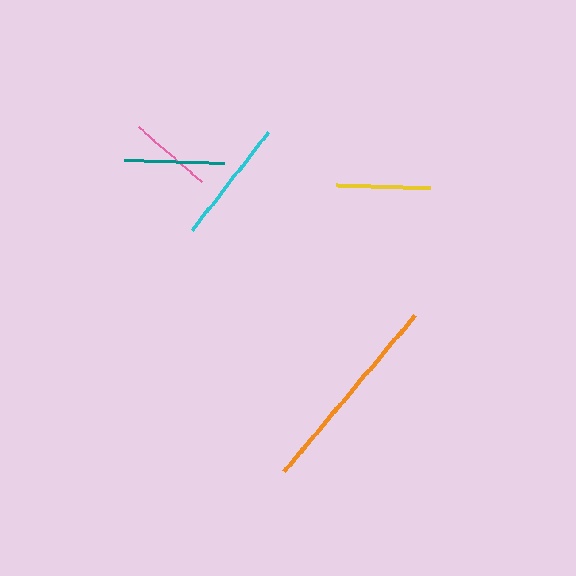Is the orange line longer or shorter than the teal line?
The orange line is longer than the teal line.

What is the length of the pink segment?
The pink segment is approximately 84 pixels long.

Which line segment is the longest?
The orange line is the longest at approximately 203 pixels.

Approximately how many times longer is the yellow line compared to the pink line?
The yellow line is approximately 1.1 times the length of the pink line.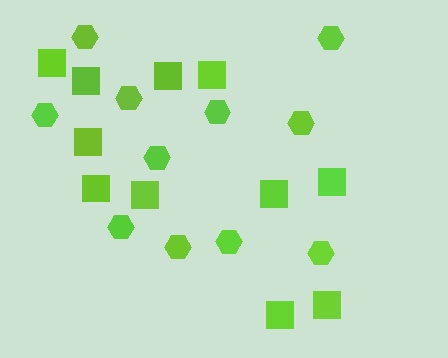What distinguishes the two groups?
There are 2 groups: one group of hexagons (11) and one group of squares (11).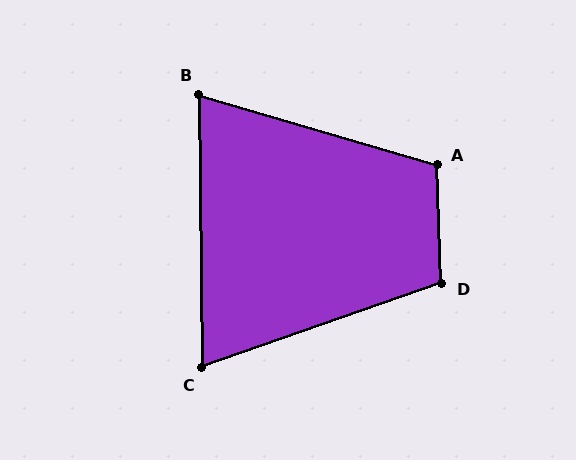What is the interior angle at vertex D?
Approximately 107 degrees (obtuse).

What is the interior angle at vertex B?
Approximately 73 degrees (acute).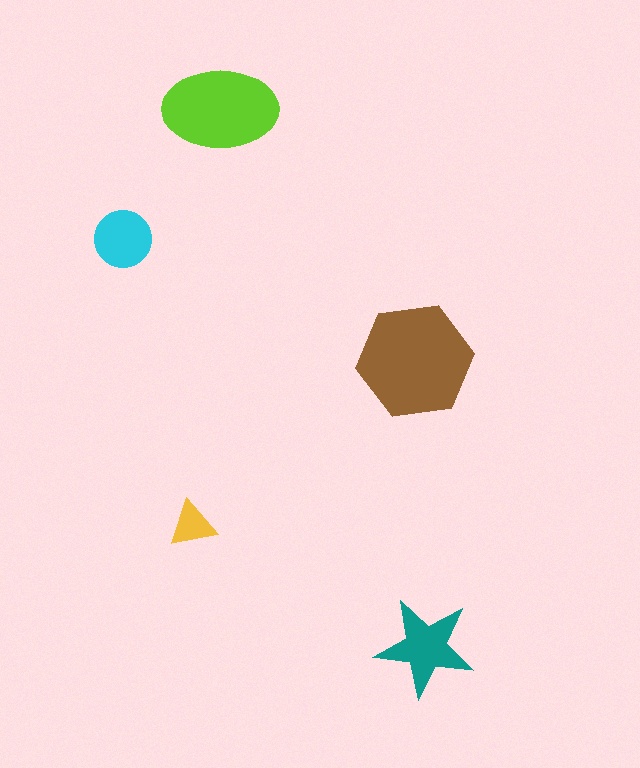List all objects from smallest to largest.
The yellow triangle, the cyan circle, the teal star, the lime ellipse, the brown hexagon.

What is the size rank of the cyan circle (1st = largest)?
4th.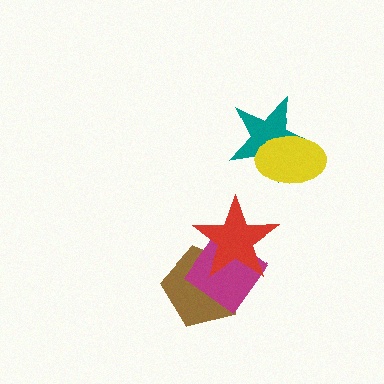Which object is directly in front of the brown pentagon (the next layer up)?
The magenta diamond is directly in front of the brown pentagon.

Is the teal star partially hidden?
Yes, it is partially covered by another shape.